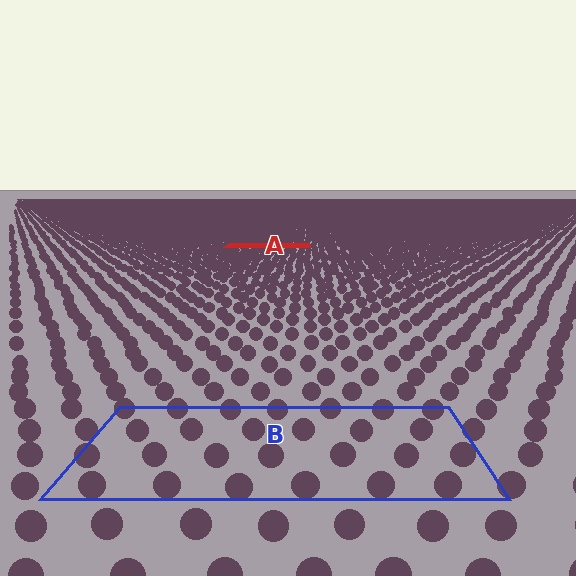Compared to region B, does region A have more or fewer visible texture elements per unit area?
Region A has more texture elements per unit area — they are packed more densely because it is farther away.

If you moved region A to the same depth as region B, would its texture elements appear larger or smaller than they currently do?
They would appear larger. At a closer depth, the same texture elements are projected at a bigger on-screen size.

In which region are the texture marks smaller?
The texture marks are smaller in region A, because it is farther away.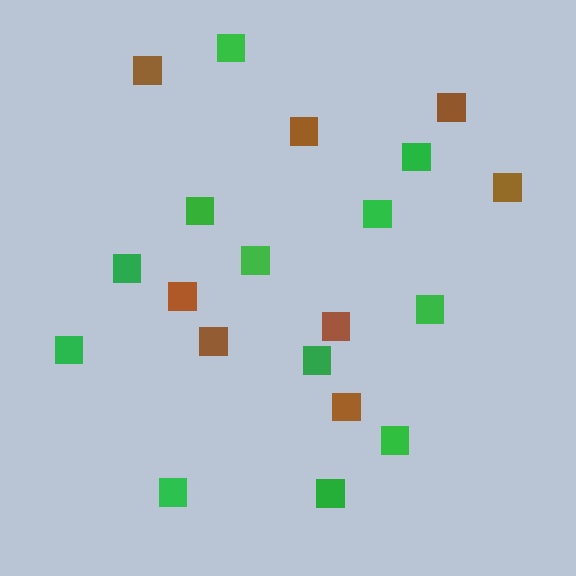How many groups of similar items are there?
There are 2 groups: one group of green squares (12) and one group of brown squares (8).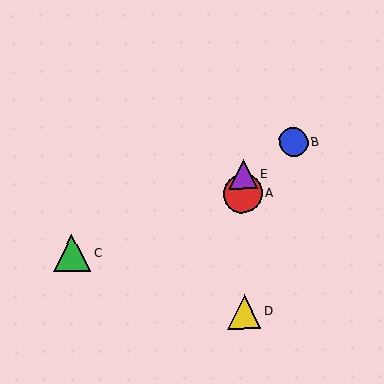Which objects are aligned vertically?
Objects A, D, E are aligned vertically.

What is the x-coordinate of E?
Object E is at x≈243.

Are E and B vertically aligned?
No, E is at x≈243 and B is at x≈294.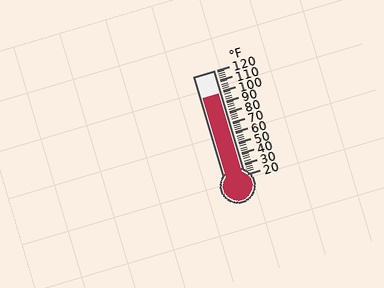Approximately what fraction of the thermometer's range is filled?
The thermometer is filled to approximately 80% of its range.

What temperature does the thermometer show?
The thermometer shows approximately 98°F.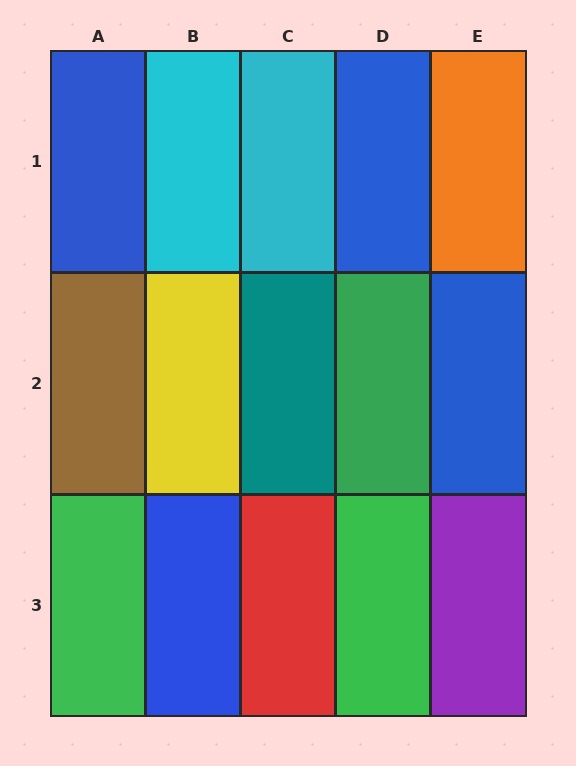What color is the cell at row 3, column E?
Purple.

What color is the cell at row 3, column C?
Red.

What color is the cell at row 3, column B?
Blue.